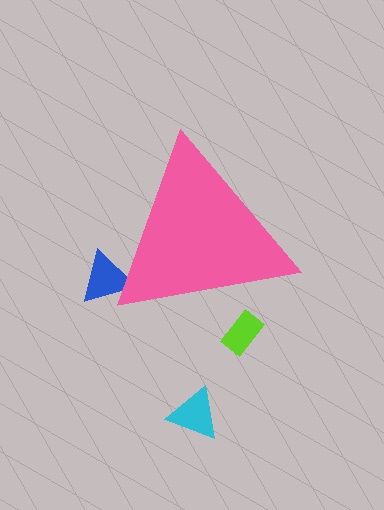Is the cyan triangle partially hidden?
No, the cyan triangle is fully visible.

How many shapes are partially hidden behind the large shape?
2 shapes are partially hidden.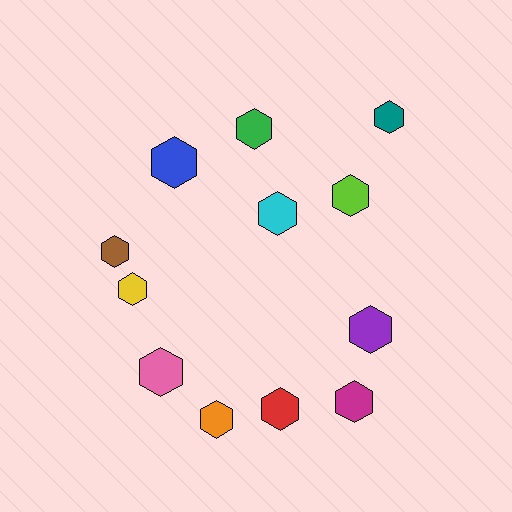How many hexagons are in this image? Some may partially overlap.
There are 12 hexagons.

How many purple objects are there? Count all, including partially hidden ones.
There is 1 purple object.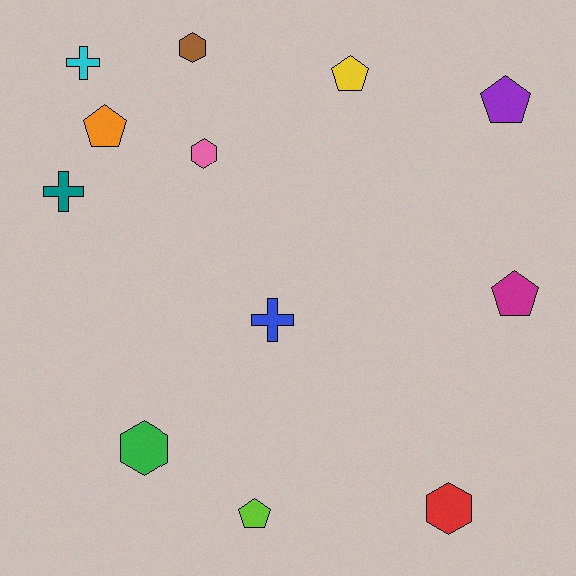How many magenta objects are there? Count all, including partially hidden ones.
There is 1 magenta object.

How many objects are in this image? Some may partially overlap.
There are 12 objects.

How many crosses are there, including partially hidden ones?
There are 3 crosses.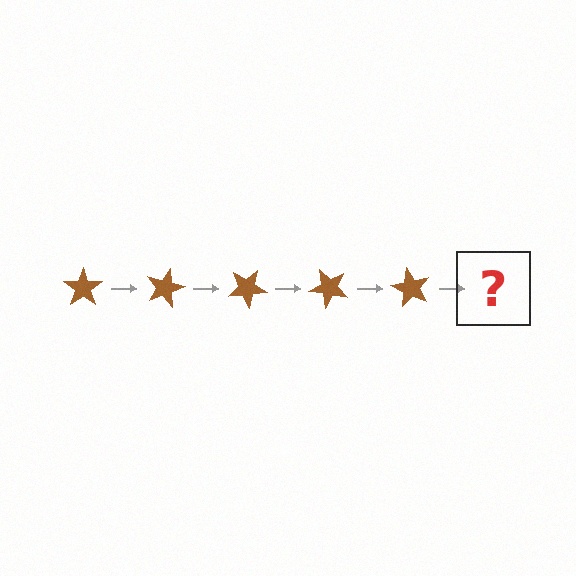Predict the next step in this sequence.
The next step is a brown star rotated 75 degrees.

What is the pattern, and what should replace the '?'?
The pattern is that the star rotates 15 degrees each step. The '?' should be a brown star rotated 75 degrees.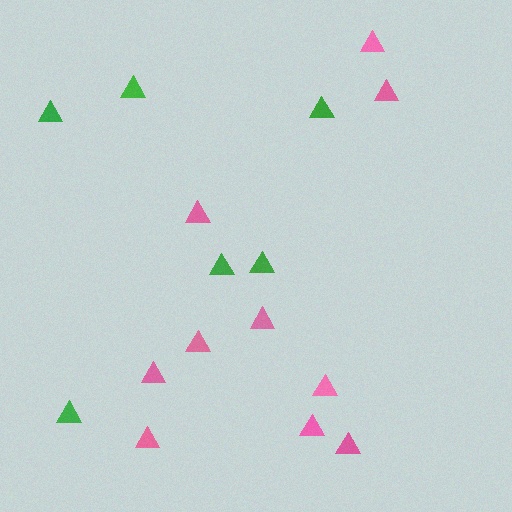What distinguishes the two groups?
There are 2 groups: one group of green triangles (6) and one group of pink triangles (10).